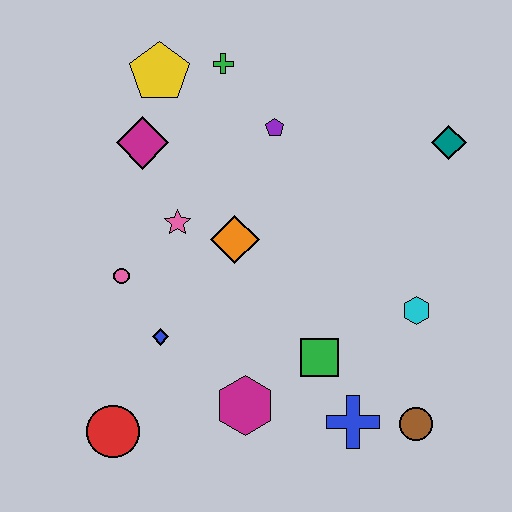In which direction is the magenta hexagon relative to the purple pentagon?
The magenta hexagon is below the purple pentagon.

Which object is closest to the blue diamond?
The pink circle is closest to the blue diamond.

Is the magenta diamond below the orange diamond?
No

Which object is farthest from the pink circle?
The teal diamond is farthest from the pink circle.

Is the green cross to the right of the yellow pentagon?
Yes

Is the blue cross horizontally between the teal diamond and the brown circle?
No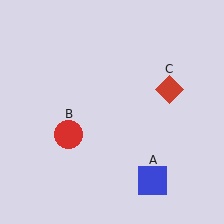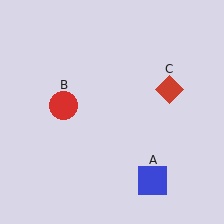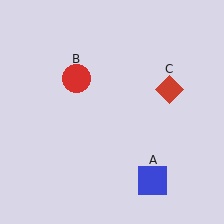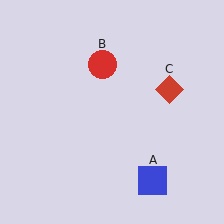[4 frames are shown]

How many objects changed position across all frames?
1 object changed position: red circle (object B).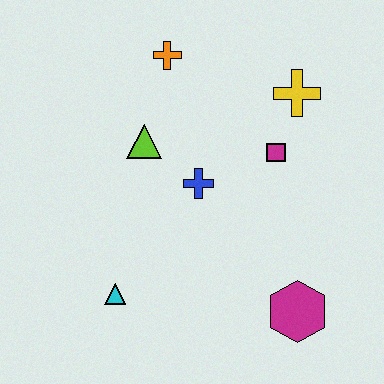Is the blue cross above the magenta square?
No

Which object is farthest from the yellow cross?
The cyan triangle is farthest from the yellow cross.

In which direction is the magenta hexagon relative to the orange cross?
The magenta hexagon is below the orange cross.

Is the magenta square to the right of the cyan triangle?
Yes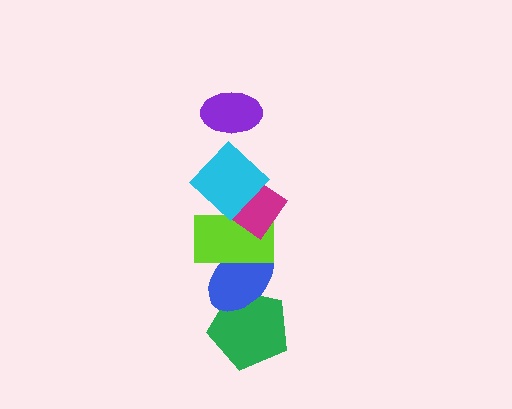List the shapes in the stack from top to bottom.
From top to bottom: the purple ellipse, the cyan diamond, the magenta diamond, the lime rectangle, the blue ellipse, the green pentagon.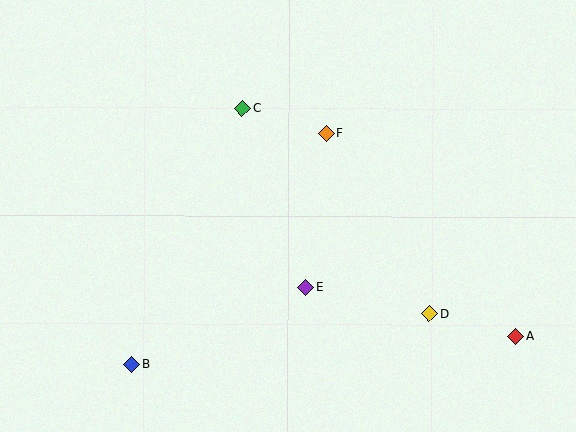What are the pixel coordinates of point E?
Point E is at (305, 288).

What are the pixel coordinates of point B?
Point B is at (132, 365).